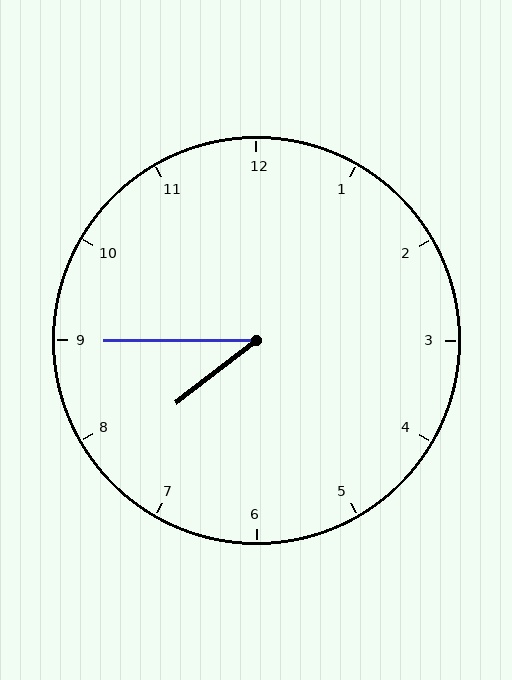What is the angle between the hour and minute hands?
Approximately 38 degrees.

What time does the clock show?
7:45.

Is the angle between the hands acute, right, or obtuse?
It is acute.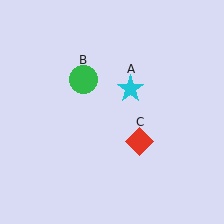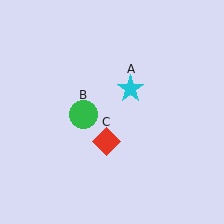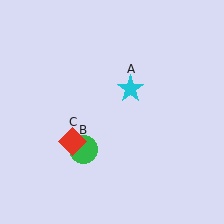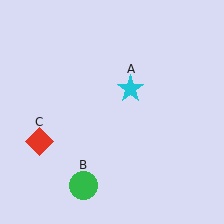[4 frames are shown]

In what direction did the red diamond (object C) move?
The red diamond (object C) moved left.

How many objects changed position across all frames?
2 objects changed position: green circle (object B), red diamond (object C).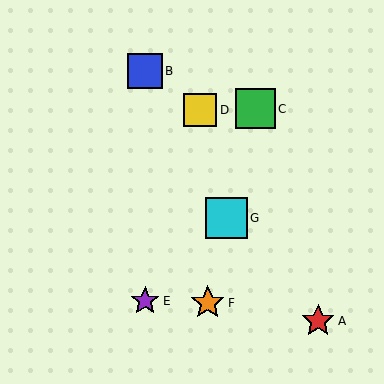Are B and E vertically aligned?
Yes, both are at x≈145.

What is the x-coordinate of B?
Object B is at x≈145.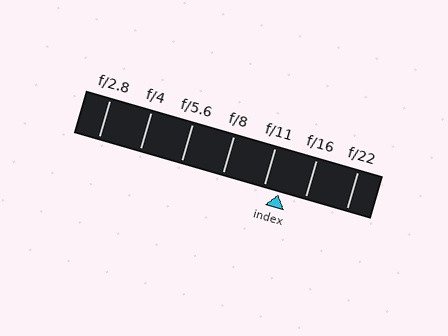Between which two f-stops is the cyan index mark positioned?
The index mark is between f/11 and f/16.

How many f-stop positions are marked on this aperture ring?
There are 7 f-stop positions marked.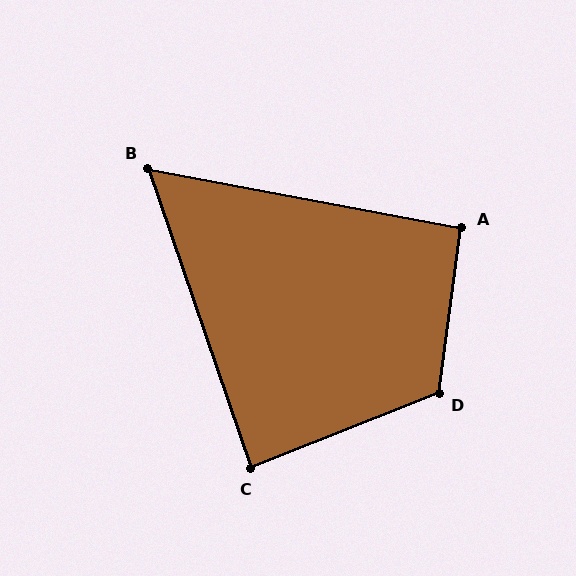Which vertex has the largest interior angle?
D, at approximately 119 degrees.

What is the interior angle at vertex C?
Approximately 87 degrees (approximately right).